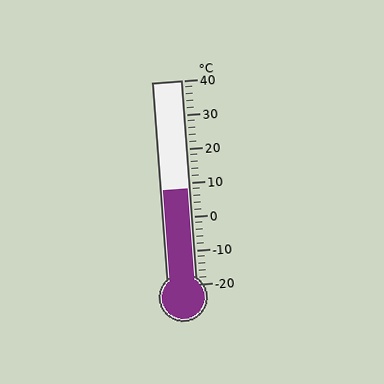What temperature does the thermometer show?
The thermometer shows approximately 8°C.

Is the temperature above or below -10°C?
The temperature is above -10°C.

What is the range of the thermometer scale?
The thermometer scale ranges from -20°C to 40°C.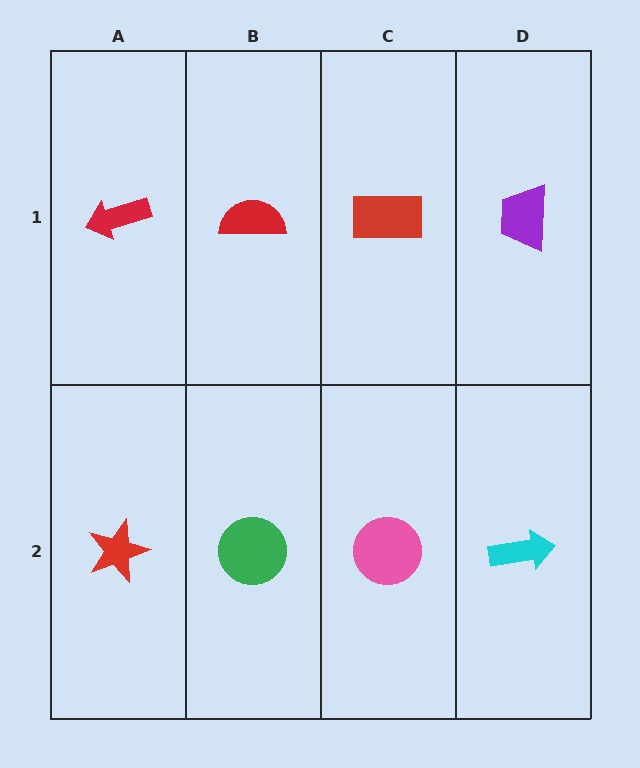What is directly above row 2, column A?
A red arrow.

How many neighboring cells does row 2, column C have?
3.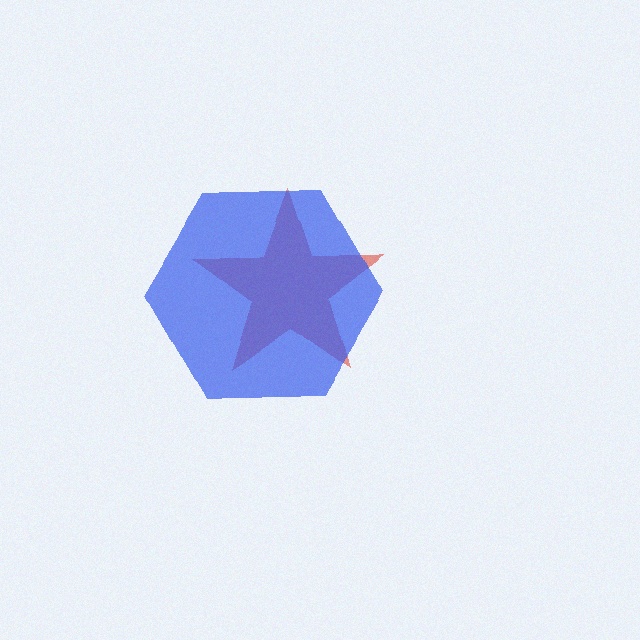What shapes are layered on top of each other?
The layered shapes are: a red star, a blue hexagon.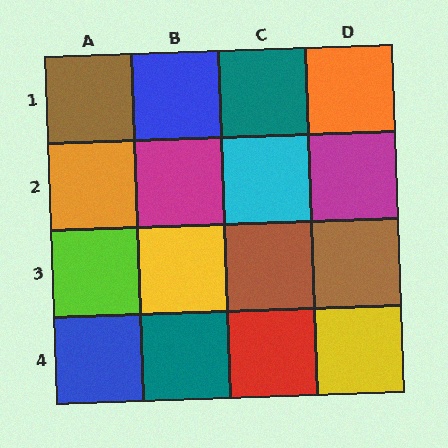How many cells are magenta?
2 cells are magenta.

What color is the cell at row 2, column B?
Magenta.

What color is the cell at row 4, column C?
Red.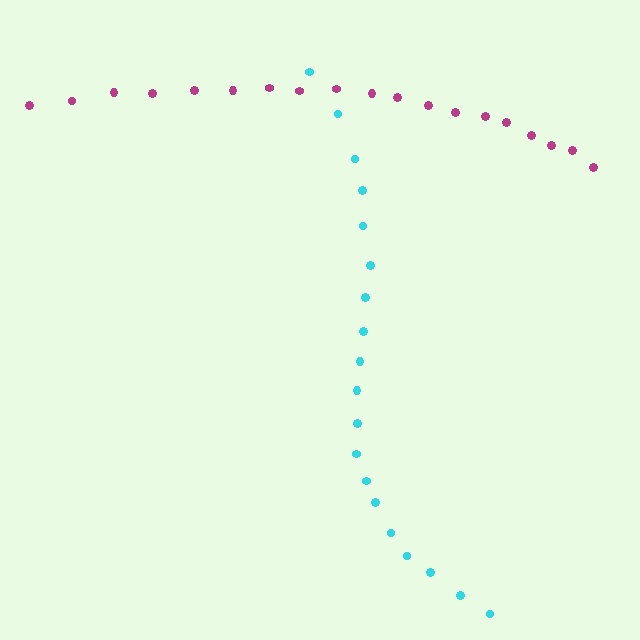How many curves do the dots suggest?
There are 2 distinct paths.